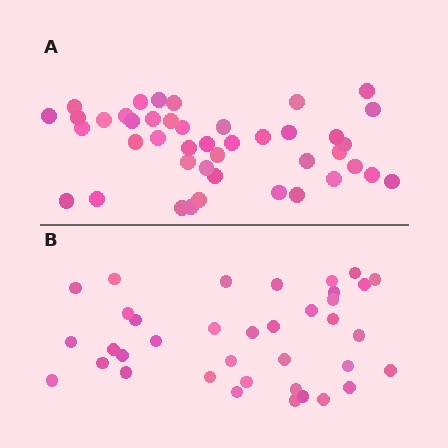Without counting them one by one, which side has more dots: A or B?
Region A (the top region) has more dots.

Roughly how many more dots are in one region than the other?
Region A has about 6 more dots than region B.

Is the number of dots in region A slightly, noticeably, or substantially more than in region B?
Region A has only slightly more — the two regions are fairly close. The ratio is roughly 1.2 to 1.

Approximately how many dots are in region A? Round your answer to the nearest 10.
About 40 dots. (The exact count is 43, which rounds to 40.)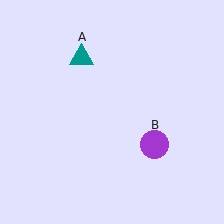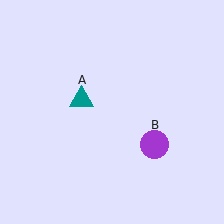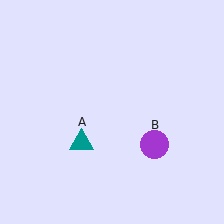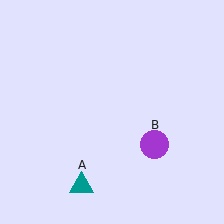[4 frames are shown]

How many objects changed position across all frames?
1 object changed position: teal triangle (object A).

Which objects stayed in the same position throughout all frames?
Purple circle (object B) remained stationary.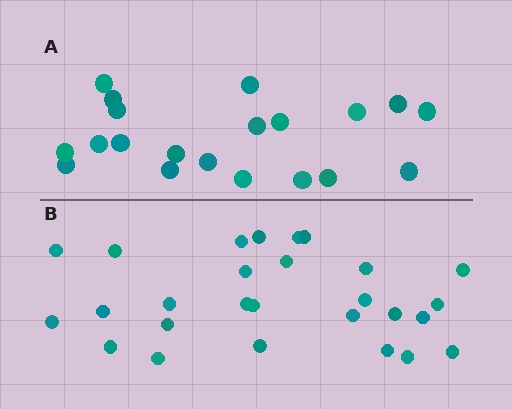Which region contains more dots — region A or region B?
Region B (the bottom region) has more dots.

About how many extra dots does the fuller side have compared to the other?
Region B has roughly 8 or so more dots than region A.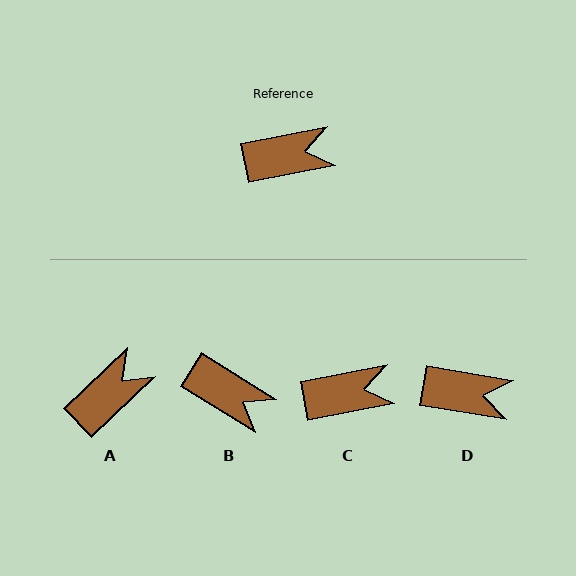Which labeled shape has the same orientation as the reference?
C.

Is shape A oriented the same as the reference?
No, it is off by about 33 degrees.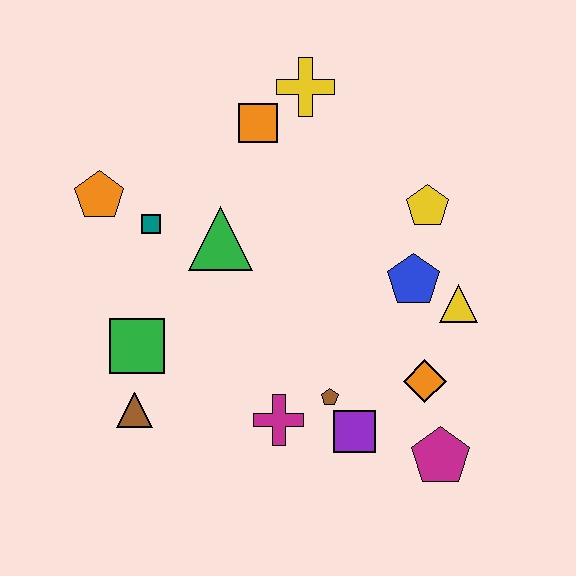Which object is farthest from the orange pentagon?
The magenta pentagon is farthest from the orange pentagon.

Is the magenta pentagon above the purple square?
No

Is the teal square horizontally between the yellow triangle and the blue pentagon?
No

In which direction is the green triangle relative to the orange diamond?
The green triangle is to the left of the orange diamond.